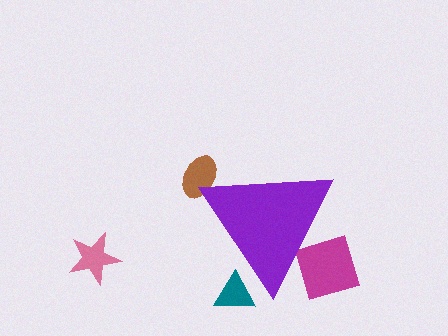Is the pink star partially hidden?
No, the pink star is fully visible.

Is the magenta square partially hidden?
Yes, the magenta square is partially hidden behind the purple triangle.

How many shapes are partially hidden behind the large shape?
3 shapes are partially hidden.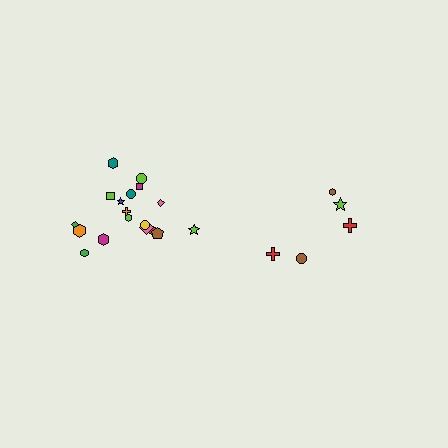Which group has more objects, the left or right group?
The left group.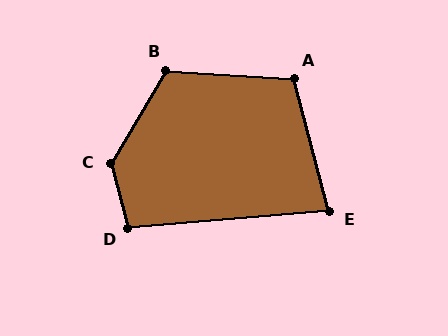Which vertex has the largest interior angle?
C, at approximately 134 degrees.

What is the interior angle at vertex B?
Approximately 117 degrees (obtuse).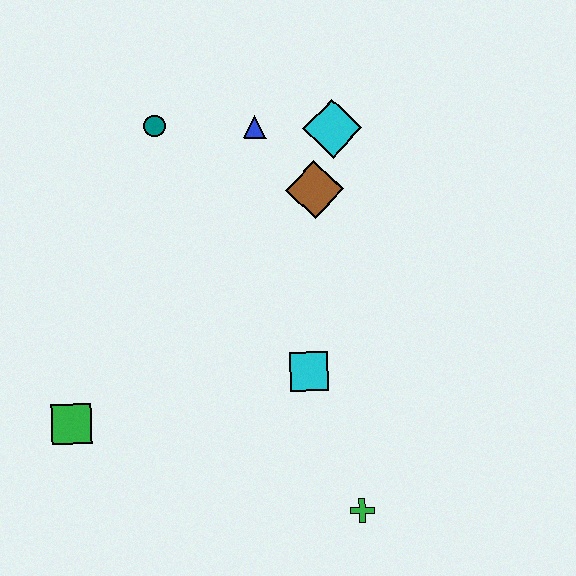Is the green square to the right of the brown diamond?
No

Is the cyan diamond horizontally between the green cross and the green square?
Yes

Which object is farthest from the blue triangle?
The green cross is farthest from the blue triangle.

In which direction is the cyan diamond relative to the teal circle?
The cyan diamond is to the right of the teal circle.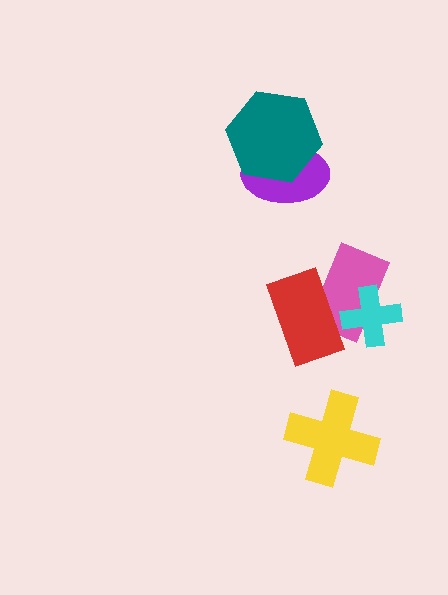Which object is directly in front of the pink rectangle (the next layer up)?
The cyan cross is directly in front of the pink rectangle.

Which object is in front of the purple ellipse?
The teal hexagon is in front of the purple ellipse.